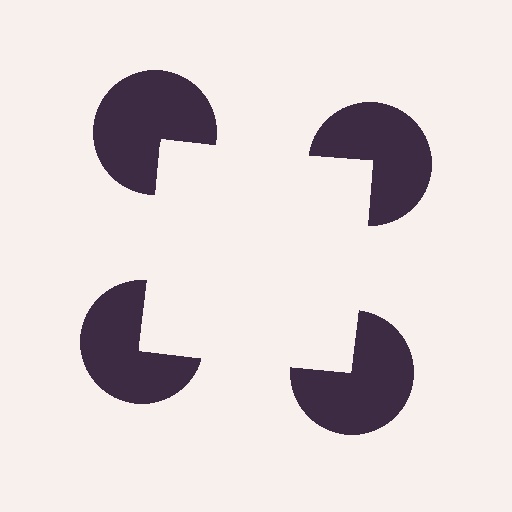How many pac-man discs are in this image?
There are 4 — one at each vertex of the illusory square.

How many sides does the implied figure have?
4 sides.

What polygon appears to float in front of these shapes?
An illusory square — its edges are inferred from the aligned wedge cuts in the pac-man discs, not physically drawn.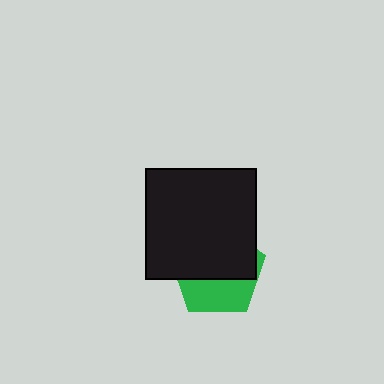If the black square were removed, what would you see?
You would see the complete green pentagon.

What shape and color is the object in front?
The object in front is a black square.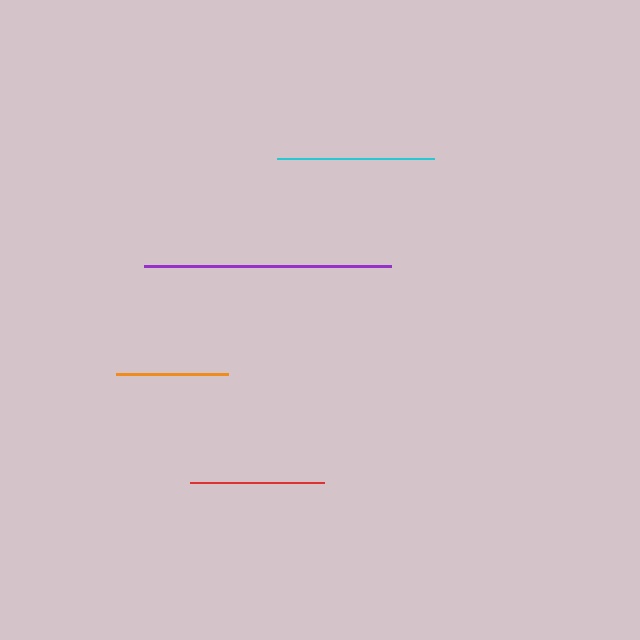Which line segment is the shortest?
The orange line is the shortest at approximately 112 pixels.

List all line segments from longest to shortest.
From longest to shortest: purple, cyan, red, orange.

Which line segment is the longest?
The purple line is the longest at approximately 247 pixels.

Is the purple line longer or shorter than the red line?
The purple line is longer than the red line.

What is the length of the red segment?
The red segment is approximately 134 pixels long.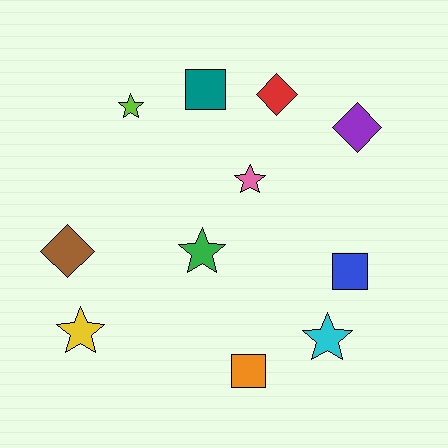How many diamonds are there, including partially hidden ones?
There are 3 diamonds.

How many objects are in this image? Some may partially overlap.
There are 11 objects.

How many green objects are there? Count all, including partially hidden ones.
There is 1 green object.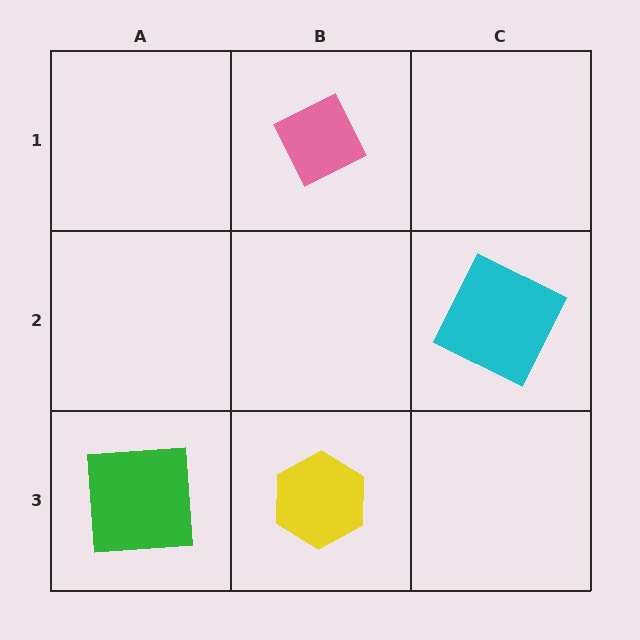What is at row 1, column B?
A pink diamond.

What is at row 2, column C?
A cyan square.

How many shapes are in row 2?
1 shape.